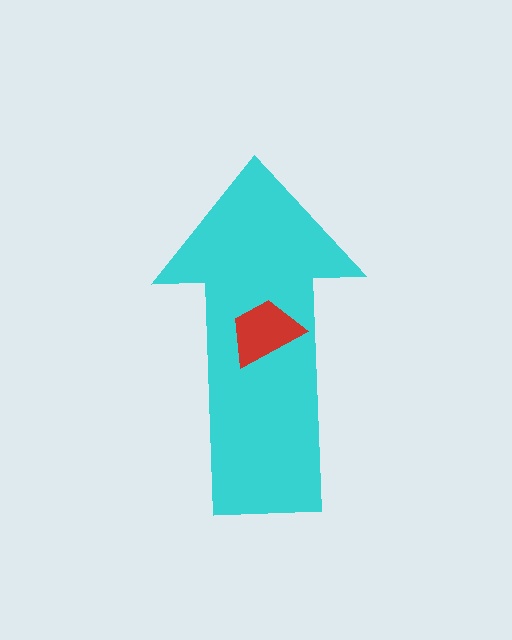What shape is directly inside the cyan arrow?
The red trapezoid.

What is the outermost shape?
The cyan arrow.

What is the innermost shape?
The red trapezoid.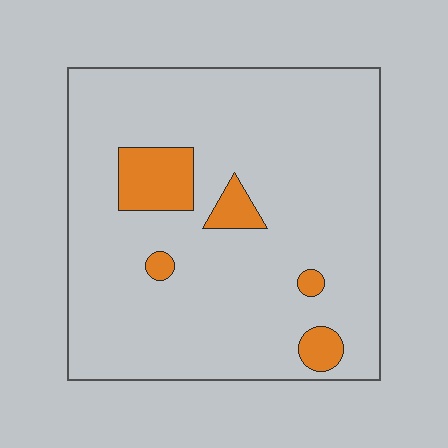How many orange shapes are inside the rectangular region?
5.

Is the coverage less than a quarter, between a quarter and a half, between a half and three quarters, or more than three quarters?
Less than a quarter.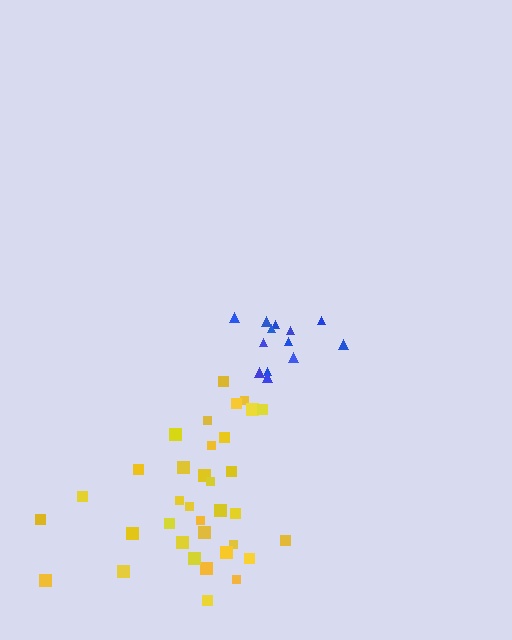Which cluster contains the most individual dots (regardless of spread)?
Yellow (35).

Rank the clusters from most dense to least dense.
blue, yellow.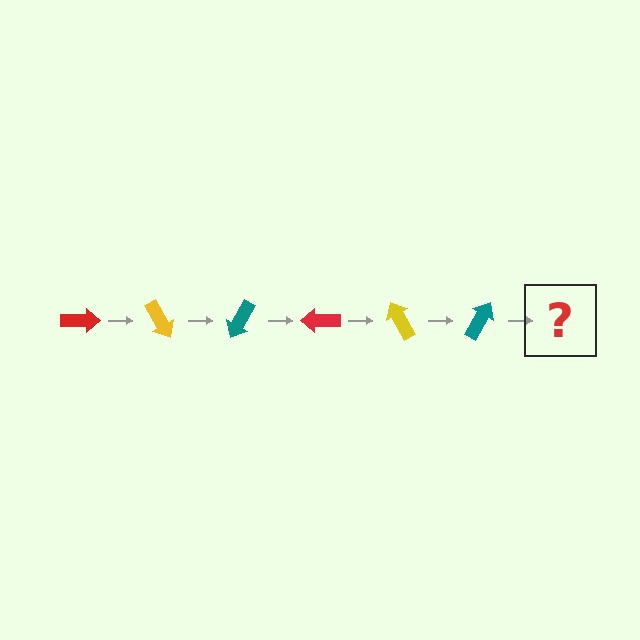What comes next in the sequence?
The next element should be a red arrow, rotated 360 degrees from the start.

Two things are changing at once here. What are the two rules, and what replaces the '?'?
The two rules are that it rotates 60 degrees each step and the color cycles through red, yellow, and teal. The '?' should be a red arrow, rotated 360 degrees from the start.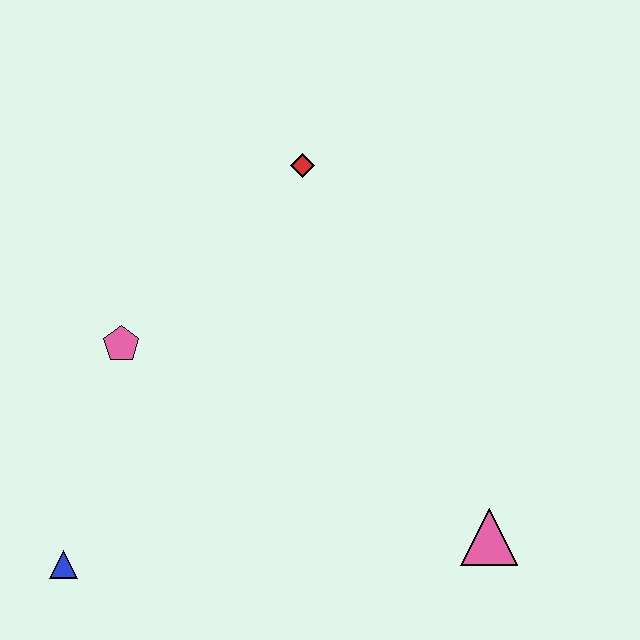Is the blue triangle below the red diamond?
Yes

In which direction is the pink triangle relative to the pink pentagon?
The pink triangle is to the right of the pink pentagon.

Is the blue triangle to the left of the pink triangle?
Yes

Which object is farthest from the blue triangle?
The red diamond is farthest from the blue triangle.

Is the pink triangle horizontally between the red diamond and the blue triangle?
No